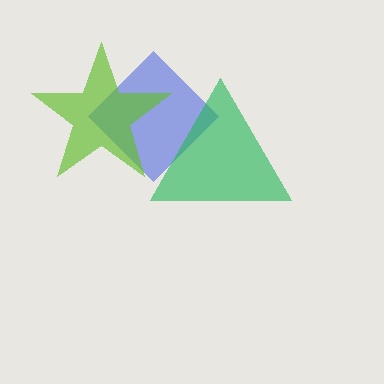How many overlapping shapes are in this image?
There are 3 overlapping shapes in the image.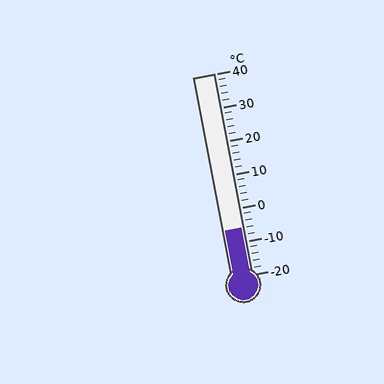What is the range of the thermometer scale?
The thermometer scale ranges from -20°C to 40°C.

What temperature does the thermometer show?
The thermometer shows approximately -6°C.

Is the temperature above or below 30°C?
The temperature is below 30°C.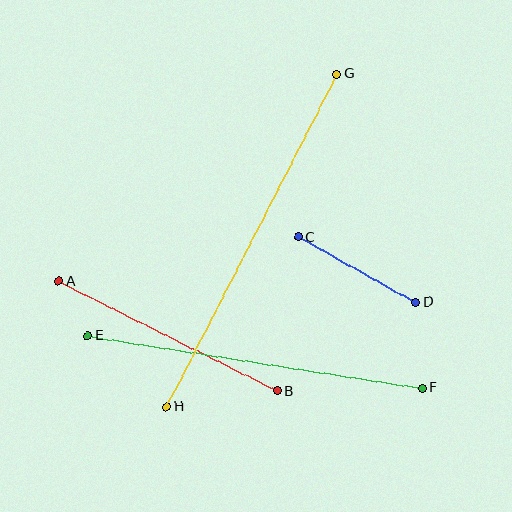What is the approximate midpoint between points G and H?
The midpoint is at approximately (252, 240) pixels.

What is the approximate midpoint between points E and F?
The midpoint is at approximately (255, 362) pixels.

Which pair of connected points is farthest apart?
Points G and H are farthest apart.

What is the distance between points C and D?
The distance is approximately 133 pixels.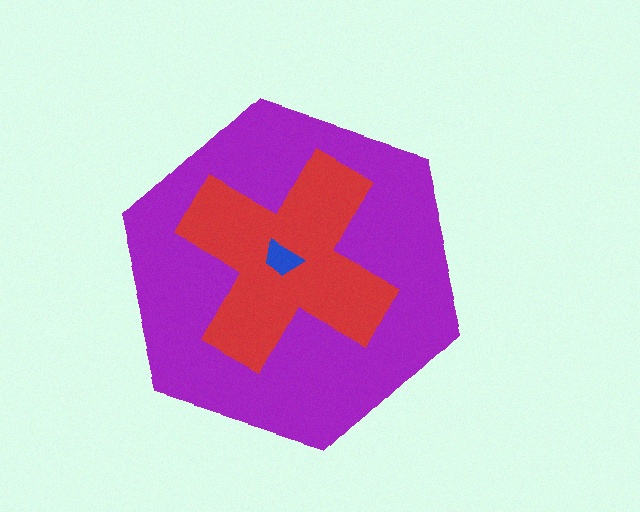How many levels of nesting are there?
3.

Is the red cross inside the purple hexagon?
Yes.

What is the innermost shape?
The blue trapezoid.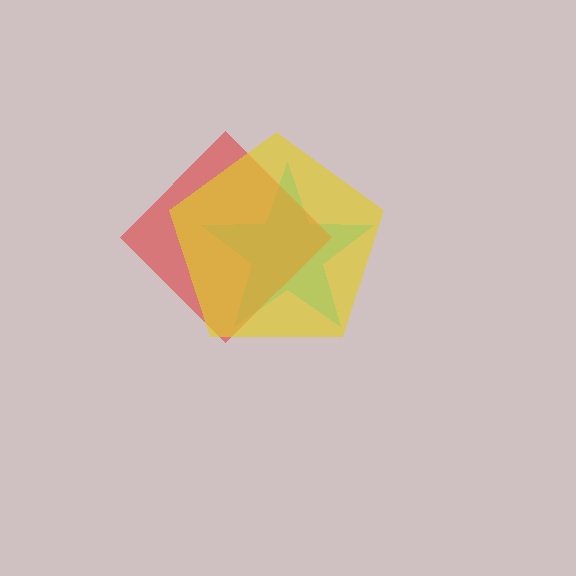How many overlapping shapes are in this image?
There are 3 overlapping shapes in the image.